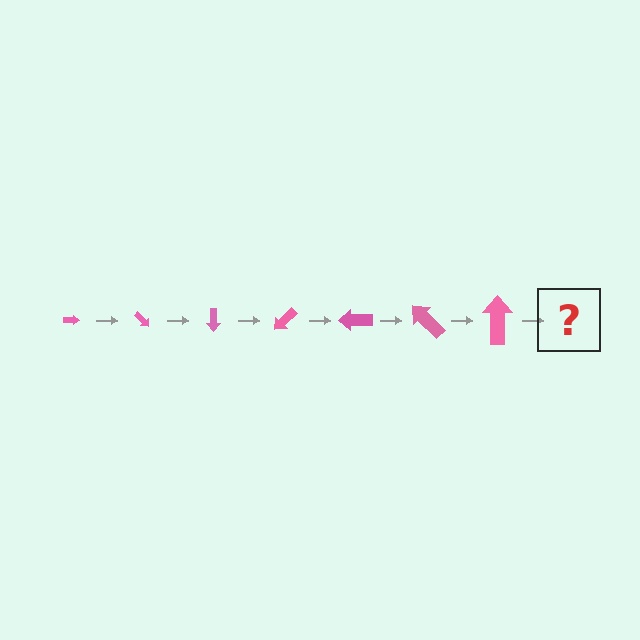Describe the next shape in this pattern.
It should be an arrow, larger than the previous one and rotated 315 degrees from the start.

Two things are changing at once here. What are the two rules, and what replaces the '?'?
The two rules are that the arrow grows larger each step and it rotates 45 degrees each step. The '?' should be an arrow, larger than the previous one and rotated 315 degrees from the start.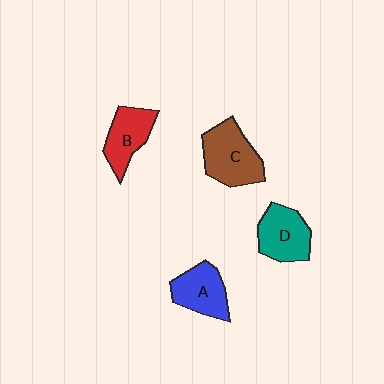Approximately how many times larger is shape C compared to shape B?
Approximately 1.3 times.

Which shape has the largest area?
Shape C (brown).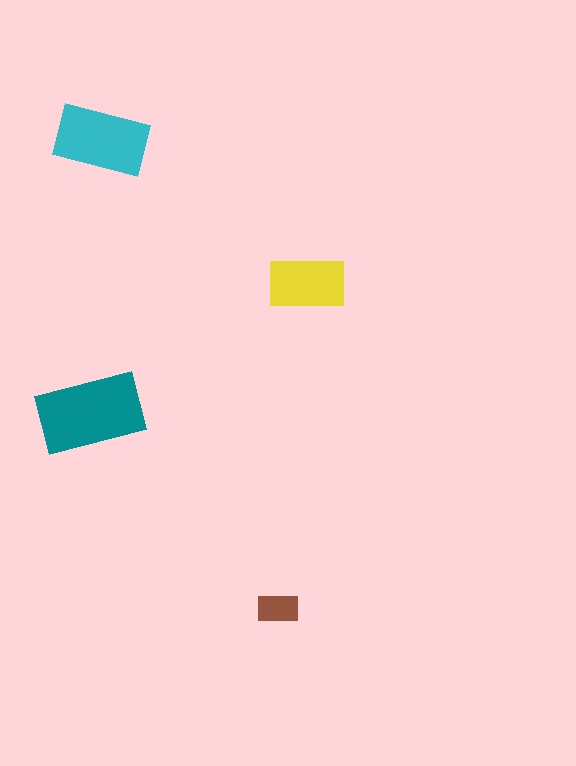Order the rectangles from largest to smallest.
the teal one, the cyan one, the yellow one, the brown one.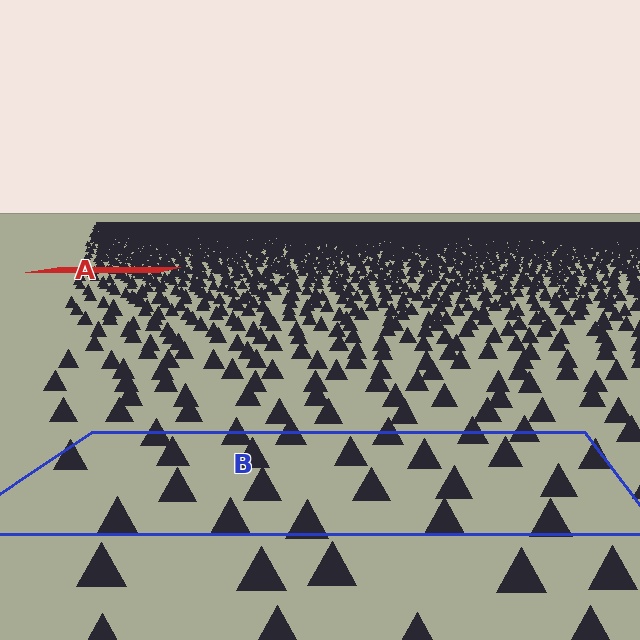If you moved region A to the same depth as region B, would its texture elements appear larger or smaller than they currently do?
They would appear larger. At a closer depth, the same texture elements are projected at a bigger on-screen size.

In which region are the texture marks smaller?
The texture marks are smaller in region A, because it is farther away.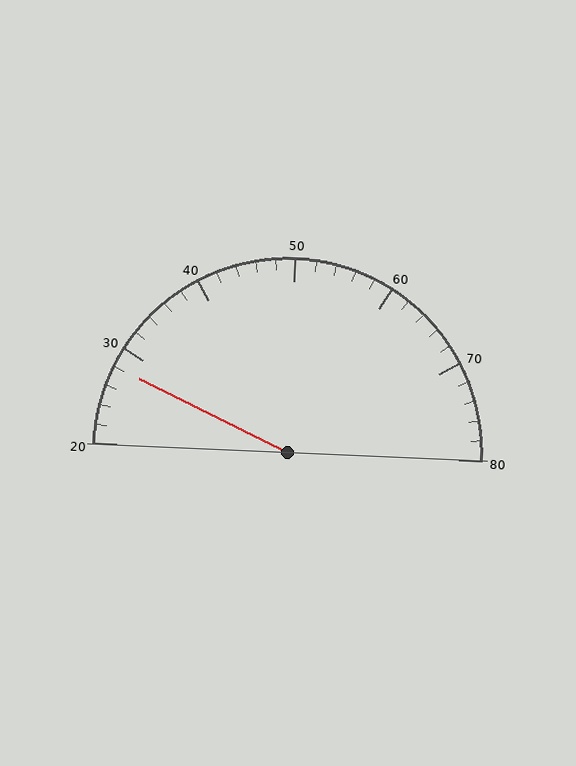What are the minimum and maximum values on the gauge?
The gauge ranges from 20 to 80.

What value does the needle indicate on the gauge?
The needle indicates approximately 28.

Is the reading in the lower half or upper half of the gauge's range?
The reading is in the lower half of the range (20 to 80).